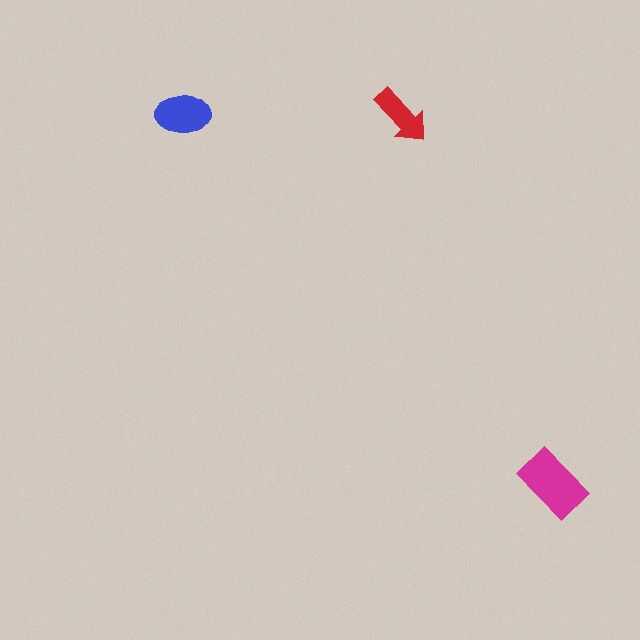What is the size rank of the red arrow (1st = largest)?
3rd.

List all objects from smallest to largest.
The red arrow, the blue ellipse, the magenta rectangle.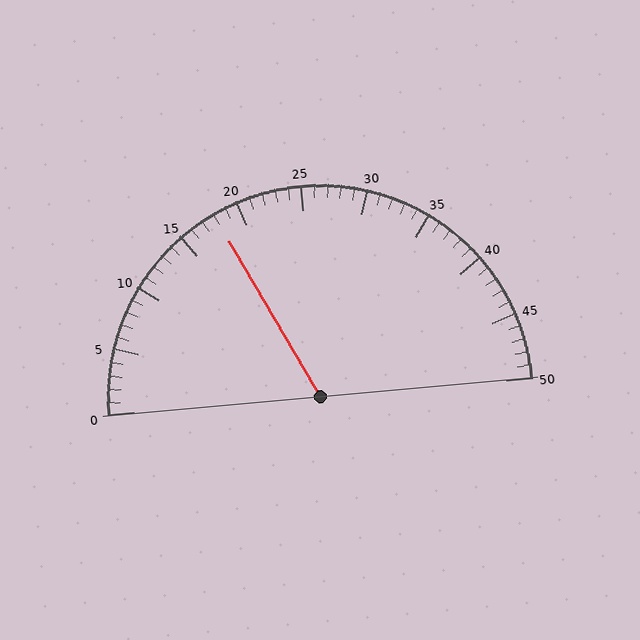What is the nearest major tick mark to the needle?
The nearest major tick mark is 20.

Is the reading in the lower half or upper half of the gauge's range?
The reading is in the lower half of the range (0 to 50).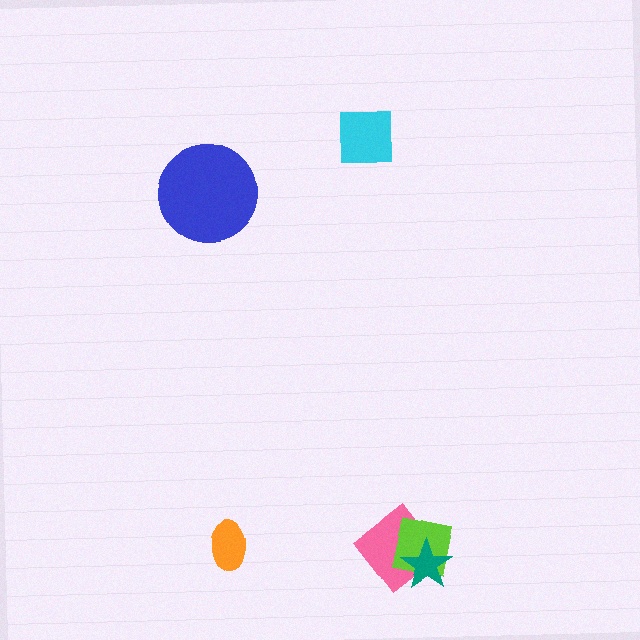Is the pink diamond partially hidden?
Yes, it is partially covered by another shape.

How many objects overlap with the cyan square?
0 objects overlap with the cyan square.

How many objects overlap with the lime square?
2 objects overlap with the lime square.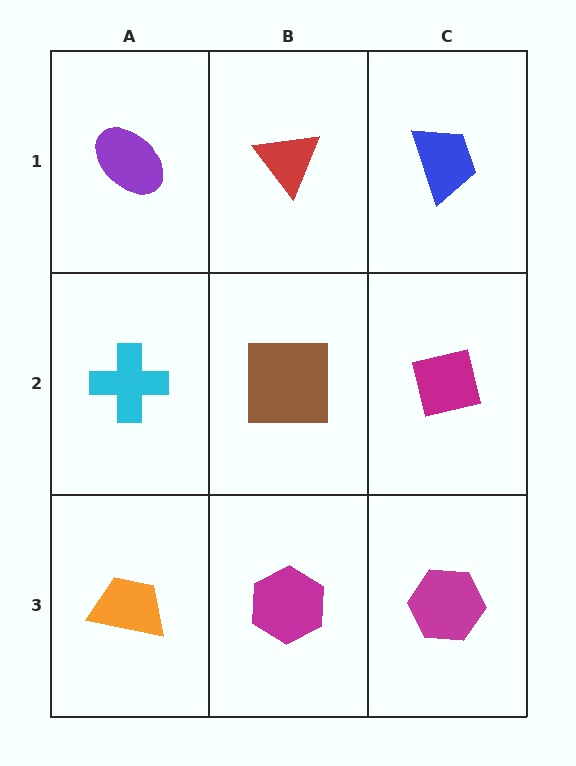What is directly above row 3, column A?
A cyan cross.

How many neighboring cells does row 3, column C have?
2.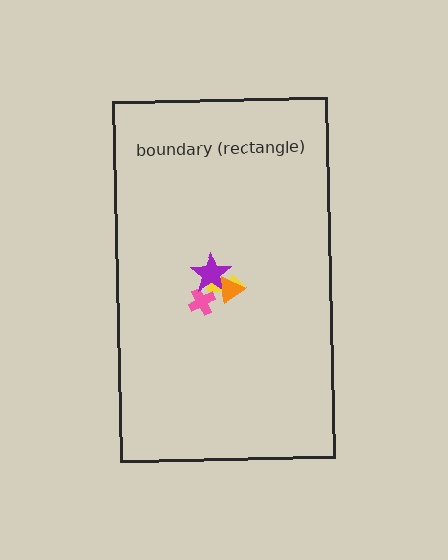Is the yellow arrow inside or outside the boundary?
Inside.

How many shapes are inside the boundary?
4 inside, 0 outside.